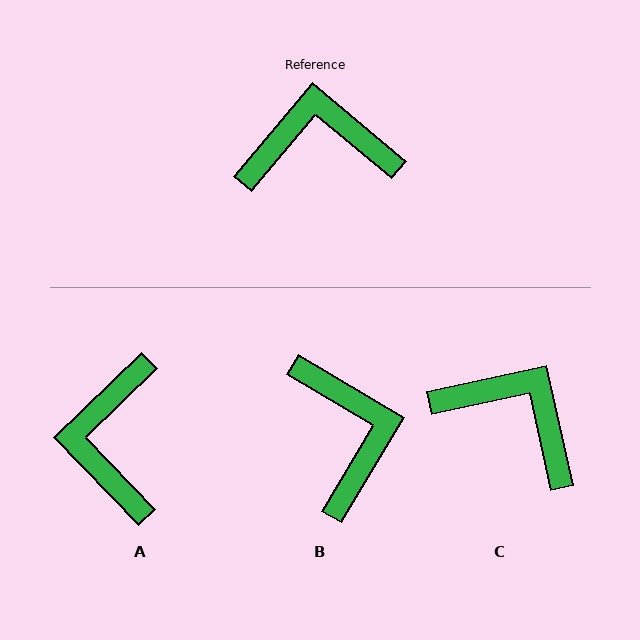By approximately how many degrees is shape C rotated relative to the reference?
Approximately 38 degrees clockwise.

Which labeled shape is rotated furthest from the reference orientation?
A, about 84 degrees away.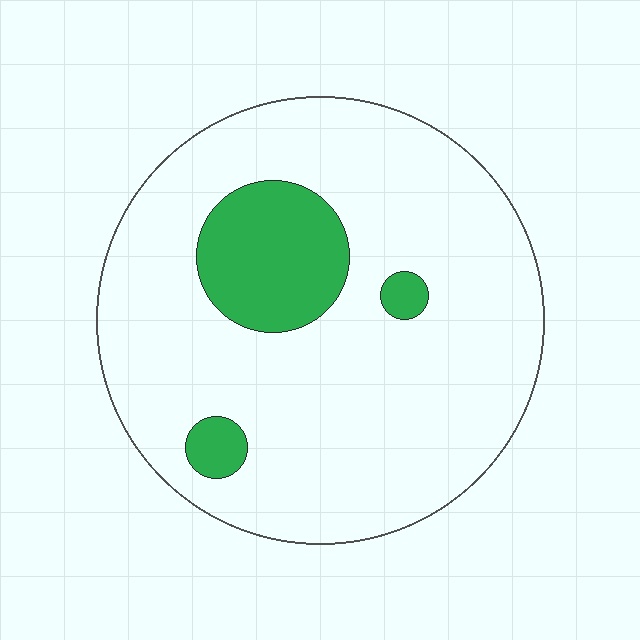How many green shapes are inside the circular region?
3.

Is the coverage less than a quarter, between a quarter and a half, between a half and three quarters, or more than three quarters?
Less than a quarter.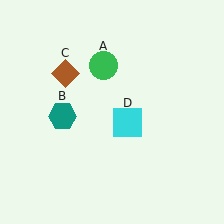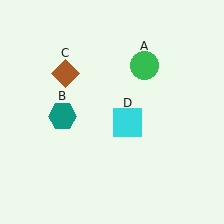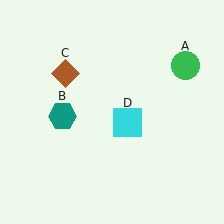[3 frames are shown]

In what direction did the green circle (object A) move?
The green circle (object A) moved right.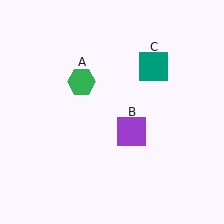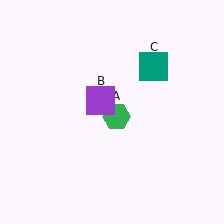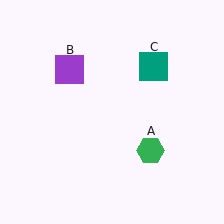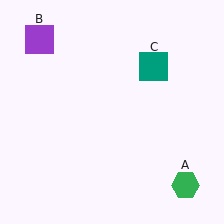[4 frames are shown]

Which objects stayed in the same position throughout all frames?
Teal square (object C) remained stationary.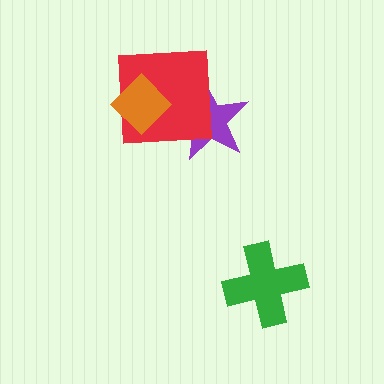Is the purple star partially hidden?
Yes, it is partially covered by another shape.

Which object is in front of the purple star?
The red square is in front of the purple star.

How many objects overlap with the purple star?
1 object overlaps with the purple star.